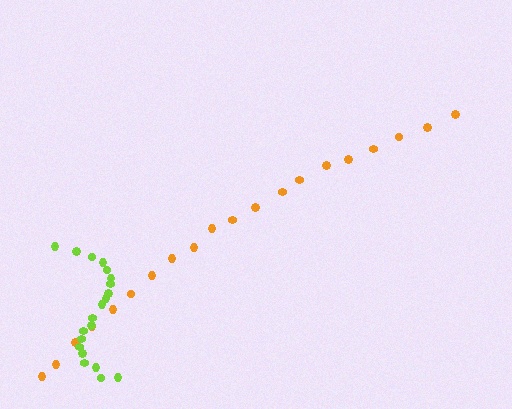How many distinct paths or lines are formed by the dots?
There are 2 distinct paths.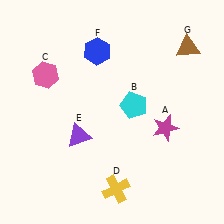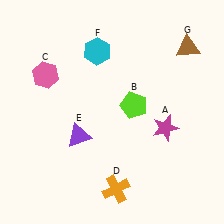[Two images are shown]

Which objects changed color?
B changed from cyan to lime. D changed from yellow to orange. F changed from blue to cyan.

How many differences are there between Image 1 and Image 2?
There are 3 differences between the two images.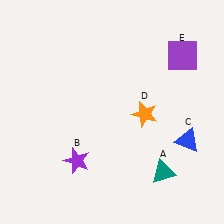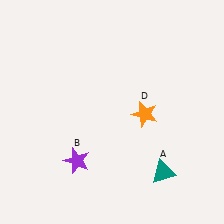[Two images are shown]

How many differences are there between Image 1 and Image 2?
There are 2 differences between the two images.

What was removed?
The blue triangle (C), the purple square (E) were removed in Image 2.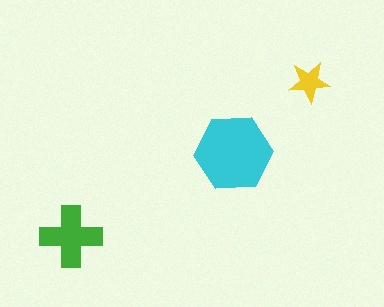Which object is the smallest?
The yellow star.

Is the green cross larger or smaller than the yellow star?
Larger.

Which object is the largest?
The cyan hexagon.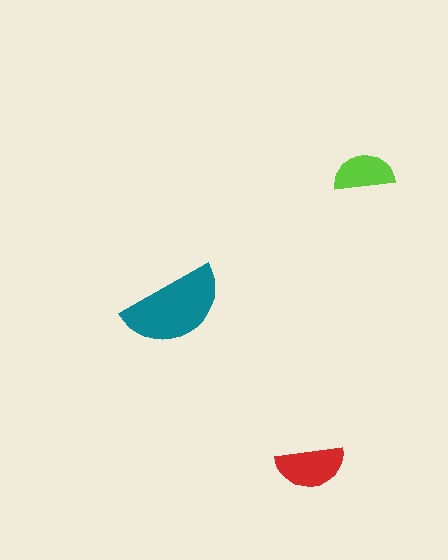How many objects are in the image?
There are 3 objects in the image.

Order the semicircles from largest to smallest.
the teal one, the red one, the lime one.